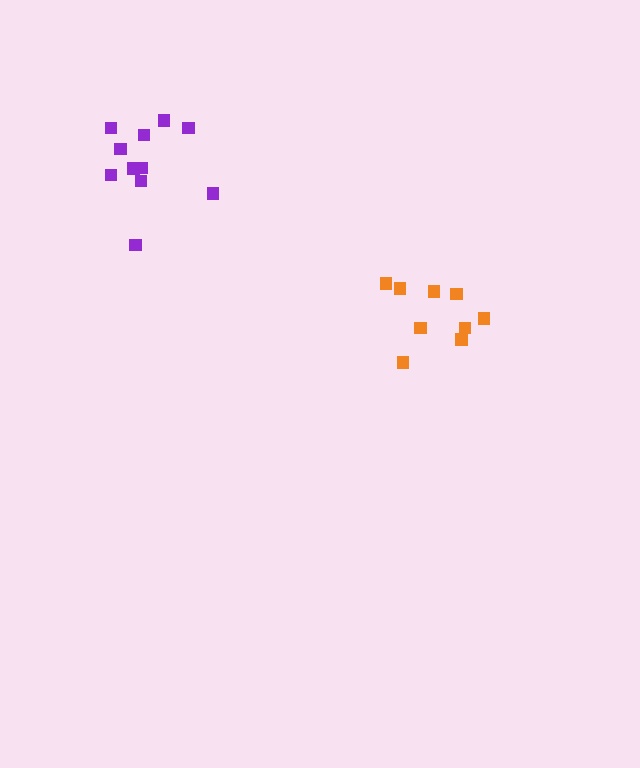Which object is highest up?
The purple cluster is topmost.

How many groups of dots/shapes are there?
There are 2 groups.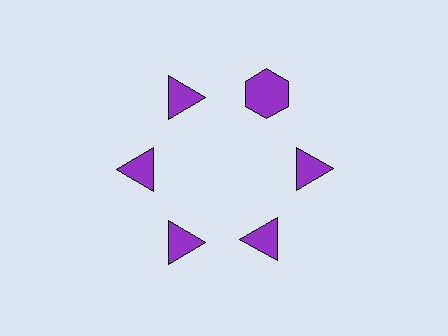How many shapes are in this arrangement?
There are 6 shapes arranged in a ring pattern.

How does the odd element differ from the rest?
It has a different shape: hexagon instead of triangle.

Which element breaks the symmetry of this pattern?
The purple hexagon at roughly the 1 o'clock position breaks the symmetry. All other shapes are purple triangles.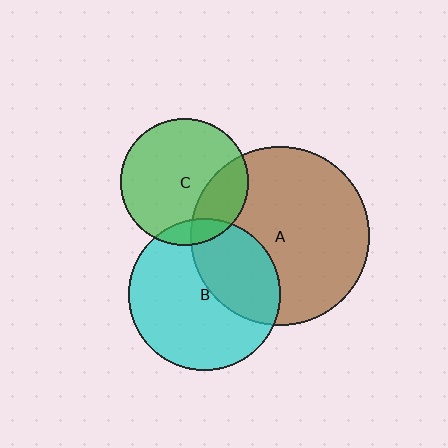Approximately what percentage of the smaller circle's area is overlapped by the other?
Approximately 25%.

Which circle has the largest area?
Circle A (brown).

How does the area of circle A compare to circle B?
Approximately 1.4 times.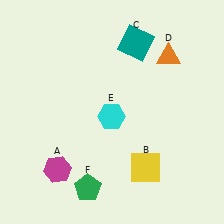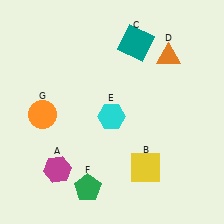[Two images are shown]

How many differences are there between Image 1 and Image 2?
There is 1 difference between the two images.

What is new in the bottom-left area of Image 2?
An orange circle (G) was added in the bottom-left area of Image 2.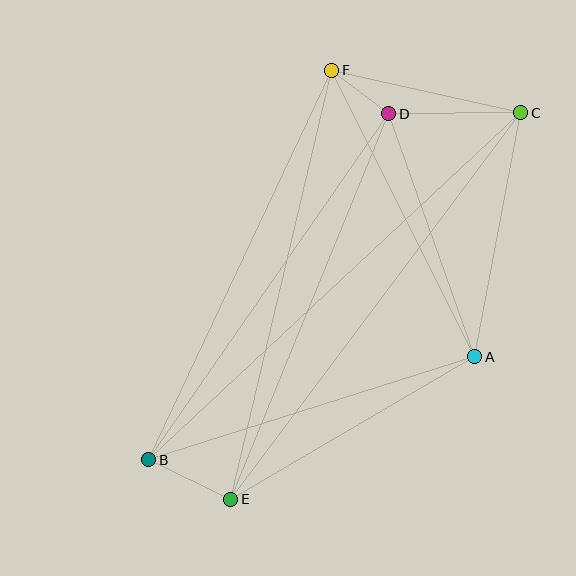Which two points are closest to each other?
Points D and F are closest to each other.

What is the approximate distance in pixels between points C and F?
The distance between C and F is approximately 194 pixels.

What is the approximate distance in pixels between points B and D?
The distance between B and D is approximately 421 pixels.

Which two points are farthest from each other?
Points B and C are farthest from each other.